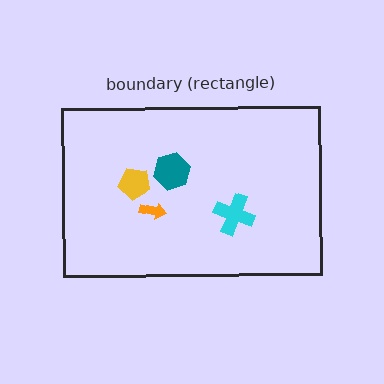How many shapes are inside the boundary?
4 inside, 0 outside.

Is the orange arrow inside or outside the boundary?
Inside.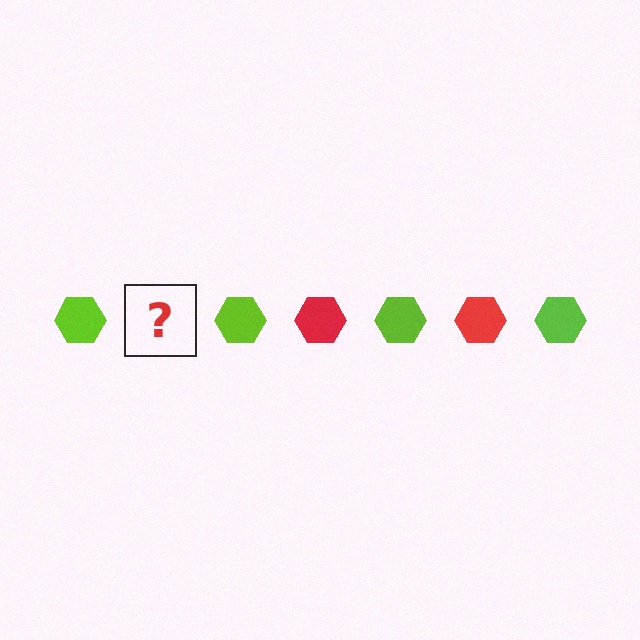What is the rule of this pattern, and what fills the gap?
The rule is that the pattern cycles through lime, red hexagons. The gap should be filled with a red hexagon.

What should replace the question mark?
The question mark should be replaced with a red hexagon.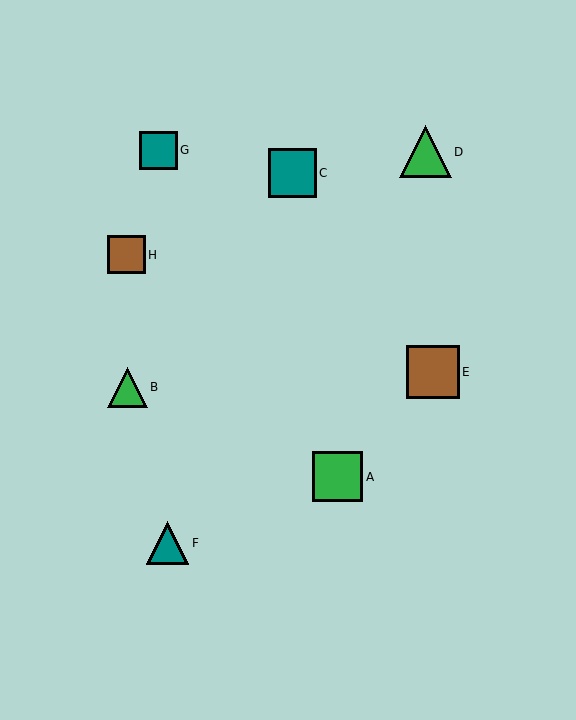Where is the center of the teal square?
The center of the teal square is at (158, 150).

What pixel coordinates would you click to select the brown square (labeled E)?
Click at (433, 372) to select the brown square E.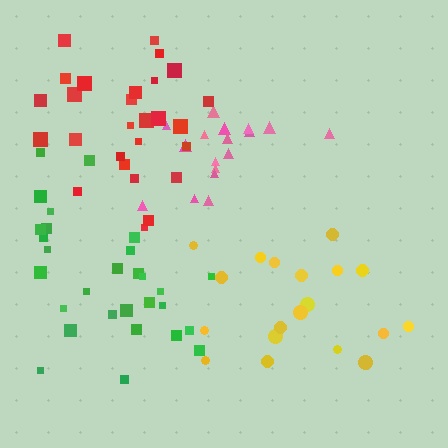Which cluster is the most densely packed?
Pink.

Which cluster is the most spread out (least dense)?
Yellow.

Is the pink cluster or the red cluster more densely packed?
Pink.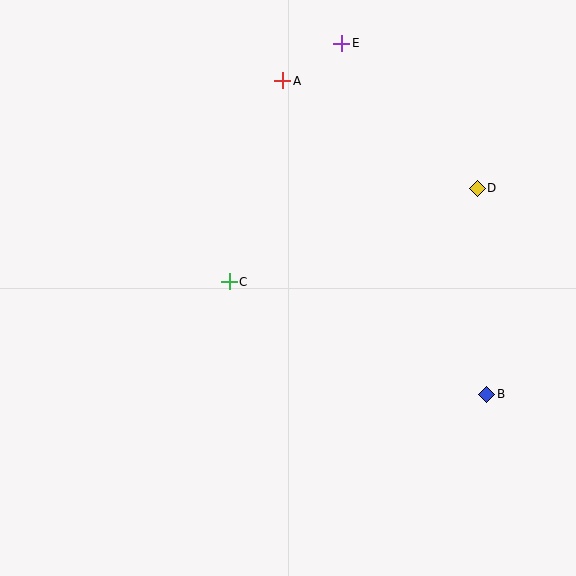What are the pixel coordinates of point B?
Point B is at (486, 394).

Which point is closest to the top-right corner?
Point D is closest to the top-right corner.